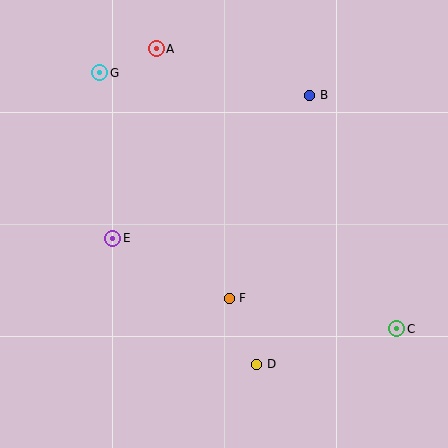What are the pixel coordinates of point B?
Point B is at (310, 95).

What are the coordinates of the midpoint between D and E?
The midpoint between D and E is at (185, 301).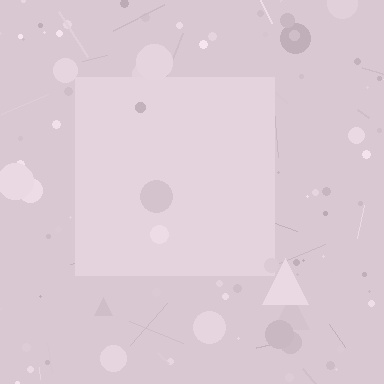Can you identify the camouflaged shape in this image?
The camouflaged shape is a square.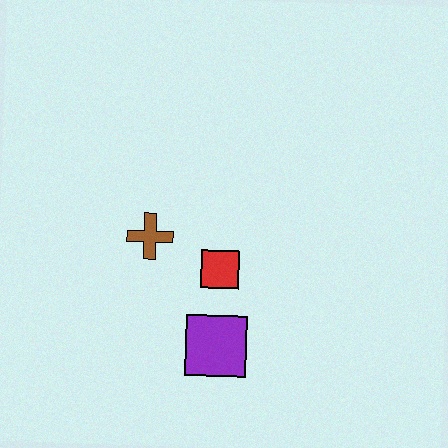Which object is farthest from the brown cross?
The purple square is farthest from the brown cross.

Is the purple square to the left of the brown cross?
No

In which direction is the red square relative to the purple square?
The red square is above the purple square.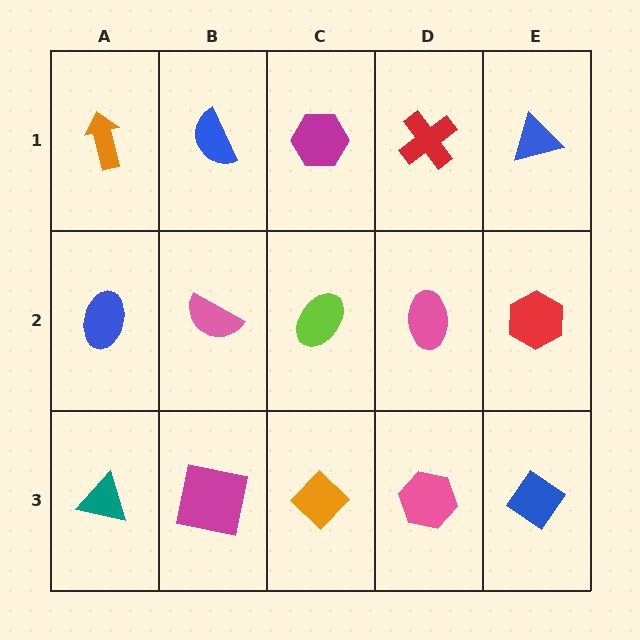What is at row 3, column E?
A blue diamond.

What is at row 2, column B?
A pink semicircle.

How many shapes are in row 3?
5 shapes.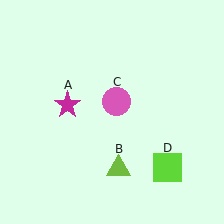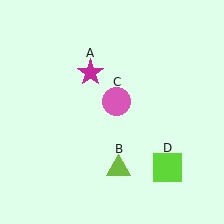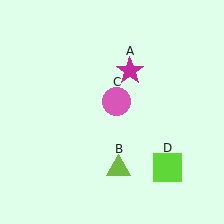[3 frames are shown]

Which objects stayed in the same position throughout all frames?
Lime triangle (object B) and pink circle (object C) and lime square (object D) remained stationary.